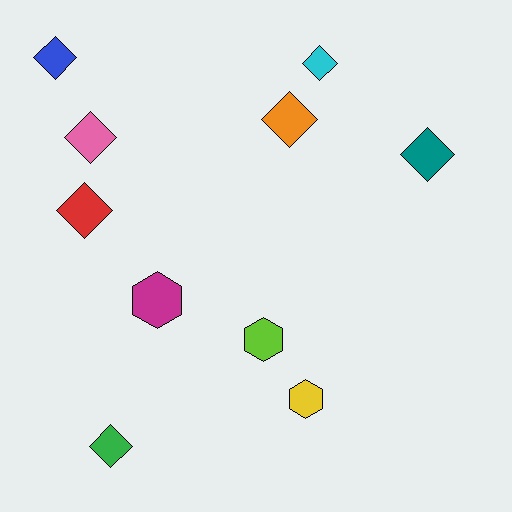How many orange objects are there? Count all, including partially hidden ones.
There is 1 orange object.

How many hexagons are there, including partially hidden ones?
There are 3 hexagons.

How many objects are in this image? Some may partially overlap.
There are 10 objects.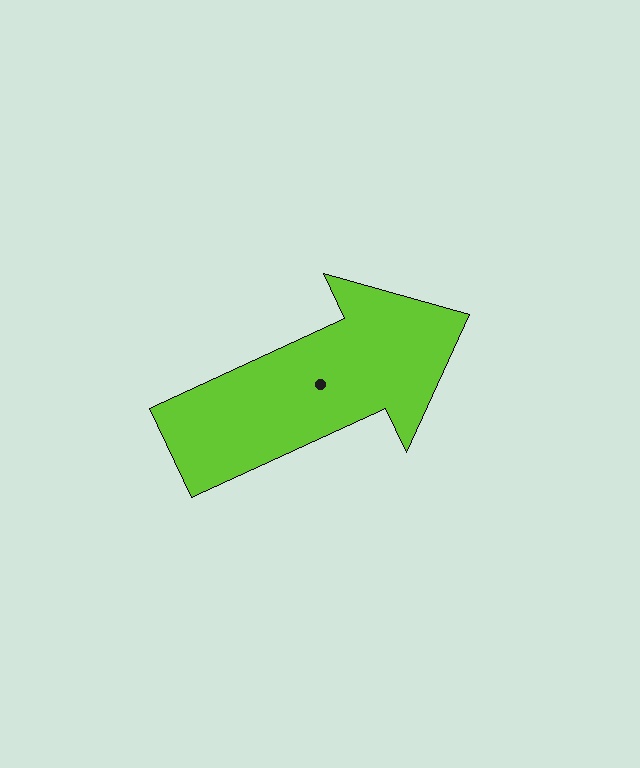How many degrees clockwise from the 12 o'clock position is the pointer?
Approximately 65 degrees.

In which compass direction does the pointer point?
Northeast.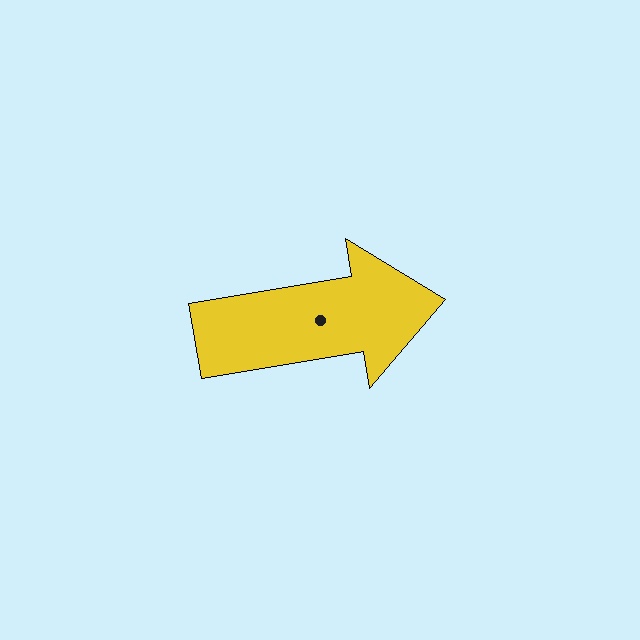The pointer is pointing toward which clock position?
Roughly 3 o'clock.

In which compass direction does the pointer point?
East.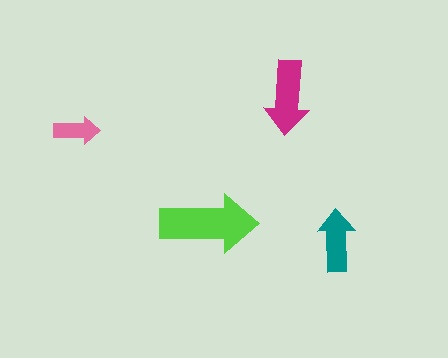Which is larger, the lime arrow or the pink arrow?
The lime one.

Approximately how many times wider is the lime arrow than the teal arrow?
About 1.5 times wider.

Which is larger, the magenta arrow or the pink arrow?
The magenta one.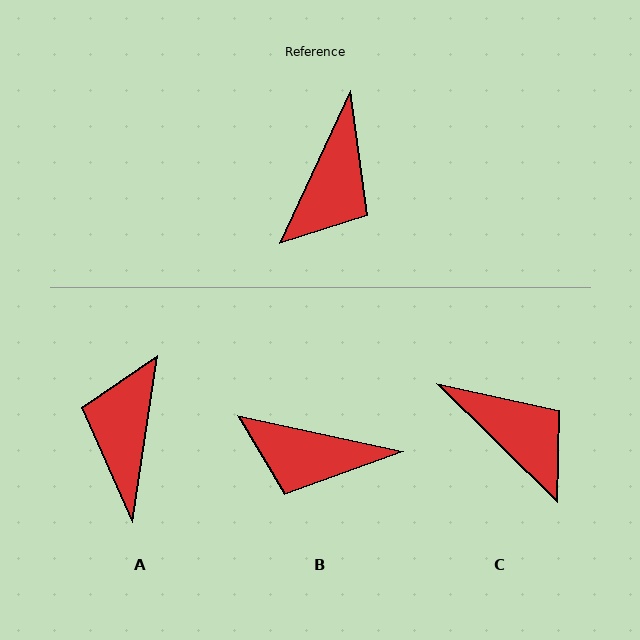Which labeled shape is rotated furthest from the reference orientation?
A, about 163 degrees away.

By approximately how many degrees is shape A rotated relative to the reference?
Approximately 163 degrees clockwise.